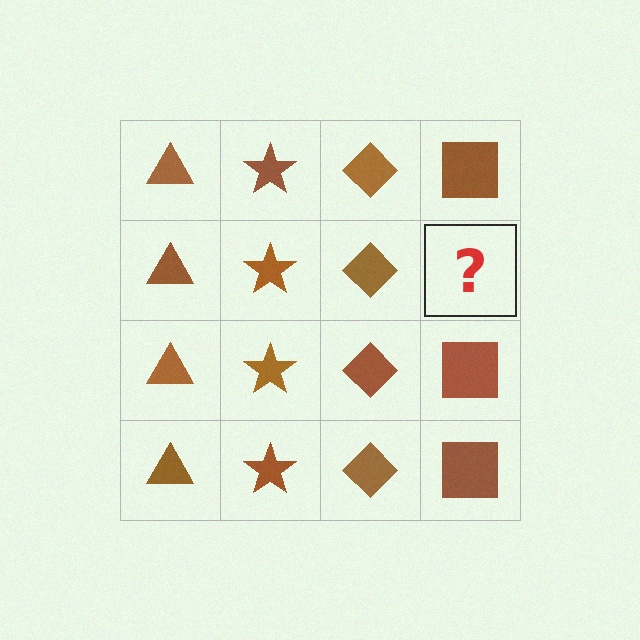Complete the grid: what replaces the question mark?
The question mark should be replaced with a brown square.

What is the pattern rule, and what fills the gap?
The rule is that each column has a consistent shape. The gap should be filled with a brown square.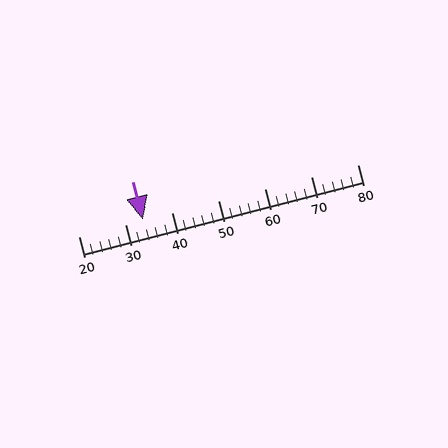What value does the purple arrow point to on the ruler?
The purple arrow points to approximately 34.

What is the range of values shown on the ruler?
The ruler shows values from 20 to 80.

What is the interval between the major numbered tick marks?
The major tick marks are spaced 10 units apart.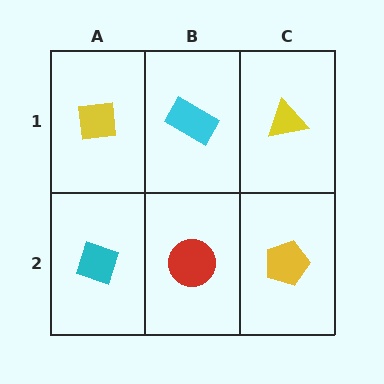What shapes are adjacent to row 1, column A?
A cyan diamond (row 2, column A), a cyan rectangle (row 1, column B).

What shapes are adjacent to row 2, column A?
A yellow square (row 1, column A), a red circle (row 2, column B).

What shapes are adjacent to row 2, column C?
A yellow triangle (row 1, column C), a red circle (row 2, column B).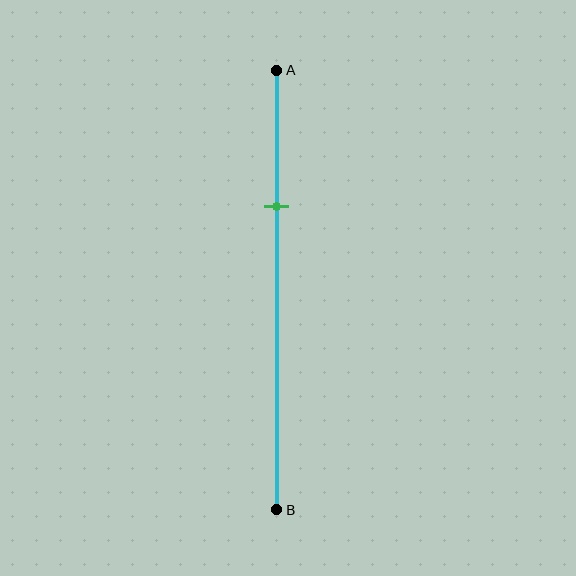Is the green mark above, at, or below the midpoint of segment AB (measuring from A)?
The green mark is above the midpoint of segment AB.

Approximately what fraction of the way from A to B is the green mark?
The green mark is approximately 30% of the way from A to B.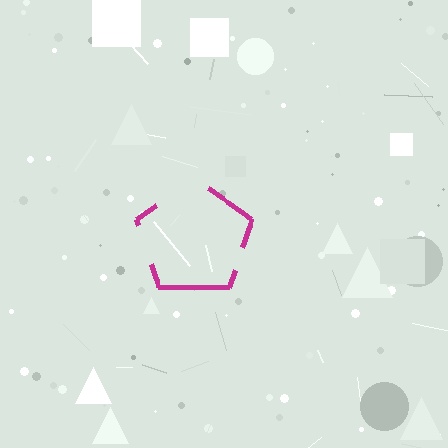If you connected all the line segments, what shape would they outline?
They would outline a pentagon.